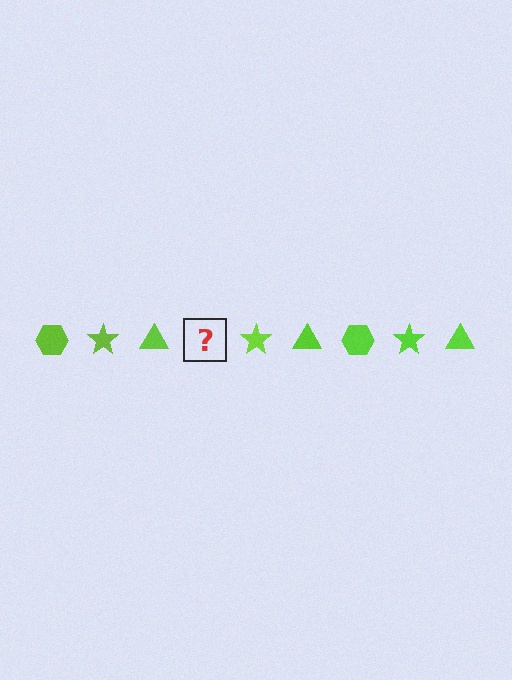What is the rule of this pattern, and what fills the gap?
The rule is that the pattern cycles through hexagon, star, triangle shapes in lime. The gap should be filled with a lime hexagon.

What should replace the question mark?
The question mark should be replaced with a lime hexagon.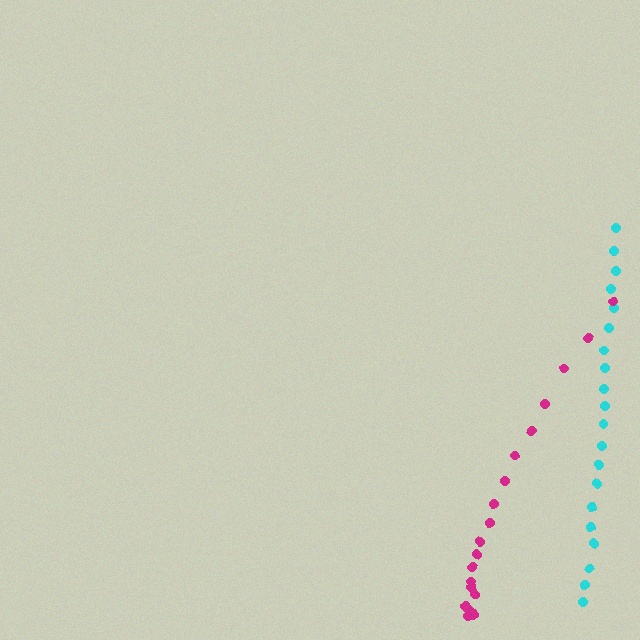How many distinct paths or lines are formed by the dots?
There are 2 distinct paths.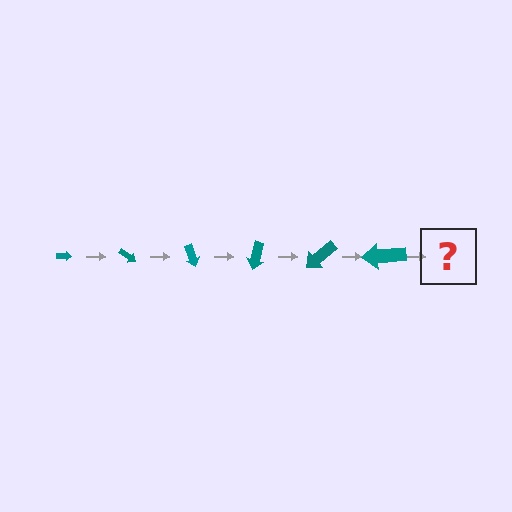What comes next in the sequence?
The next element should be an arrow, larger than the previous one and rotated 210 degrees from the start.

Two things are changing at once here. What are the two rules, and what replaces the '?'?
The two rules are that the arrow grows larger each step and it rotates 35 degrees each step. The '?' should be an arrow, larger than the previous one and rotated 210 degrees from the start.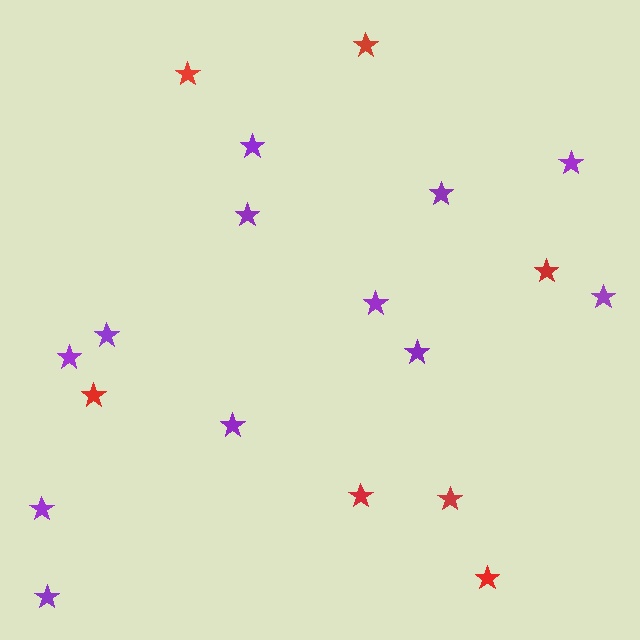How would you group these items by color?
There are 2 groups: one group of purple stars (12) and one group of red stars (7).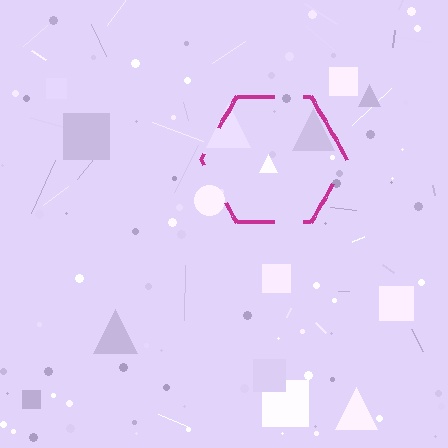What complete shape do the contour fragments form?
The contour fragments form a hexagon.